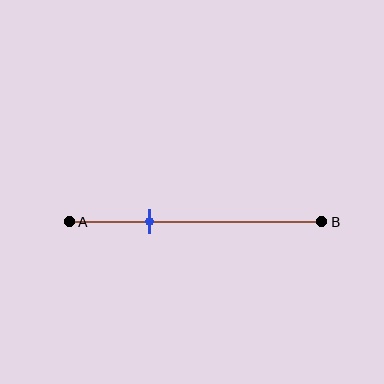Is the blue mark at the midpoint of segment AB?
No, the mark is at about 30% from A, not at the 50% midpoint.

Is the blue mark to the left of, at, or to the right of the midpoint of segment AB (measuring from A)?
The blue mark is to the left of the midpoint of segment AB.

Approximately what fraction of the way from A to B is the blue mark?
The blue mark is approximately 30% of the way from A to B.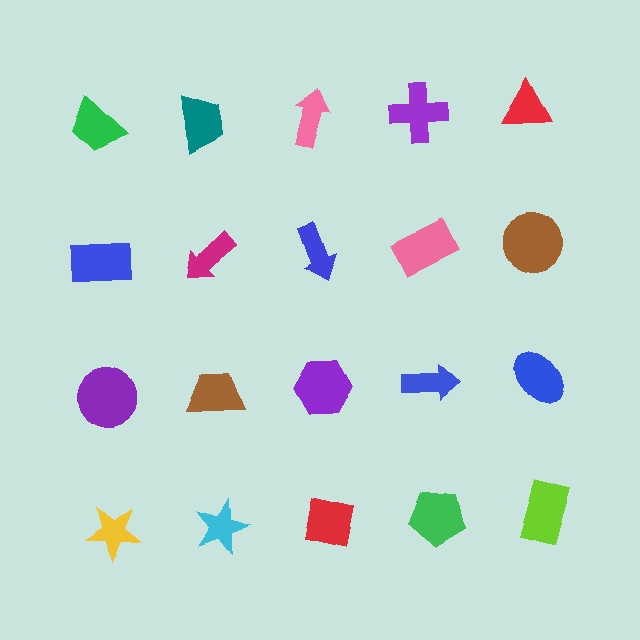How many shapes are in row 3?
5 shapes.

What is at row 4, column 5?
A lime rectangle.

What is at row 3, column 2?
A brown trapezoid.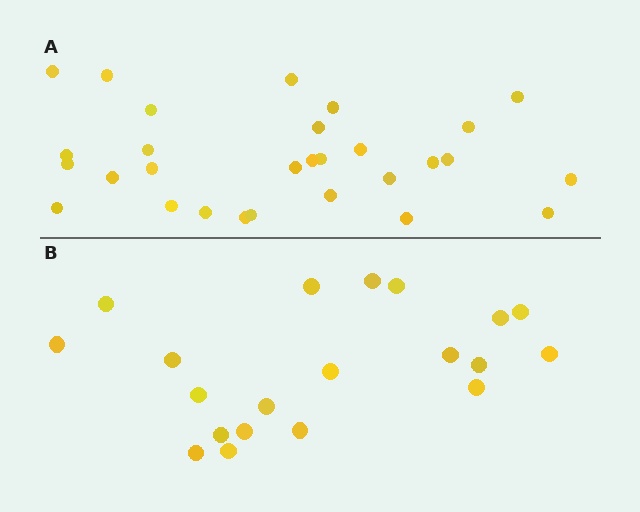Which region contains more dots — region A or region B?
Region A (the top region) has more dots.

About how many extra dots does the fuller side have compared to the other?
Region A has roughly 8 or so more dots than region B.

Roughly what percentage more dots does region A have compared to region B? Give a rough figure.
About 45% more.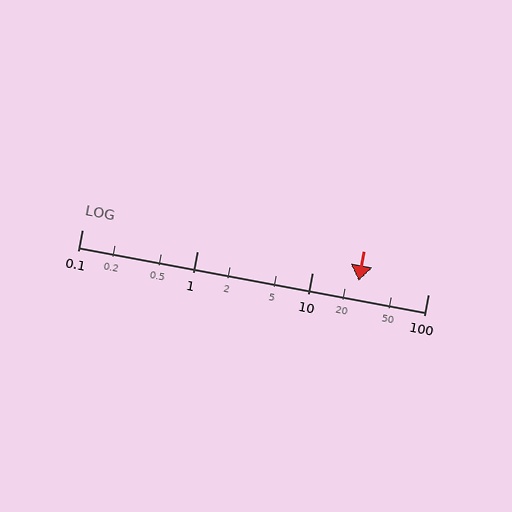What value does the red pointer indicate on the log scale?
The pointer indicates approximately 25.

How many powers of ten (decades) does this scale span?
The scale spans 3 decades, from 0.1 to 100.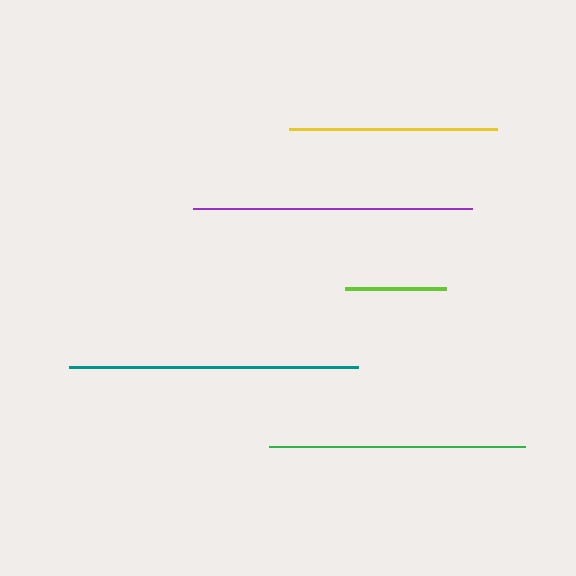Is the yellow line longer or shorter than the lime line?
The yellow line is longer than the lime line.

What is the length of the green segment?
The green segment is approximately 255 pixels long.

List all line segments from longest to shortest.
From longest to shortest: teal, purple, green, yellow, lime.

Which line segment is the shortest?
The lime line is the shortest at approximately 101 pixels.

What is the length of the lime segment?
The lime segment is approximately 101 pixels long.